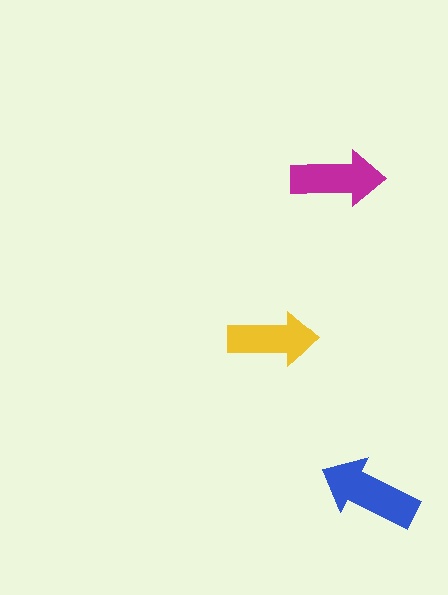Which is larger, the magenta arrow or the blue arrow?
The blue one.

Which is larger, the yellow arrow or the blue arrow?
The blue one.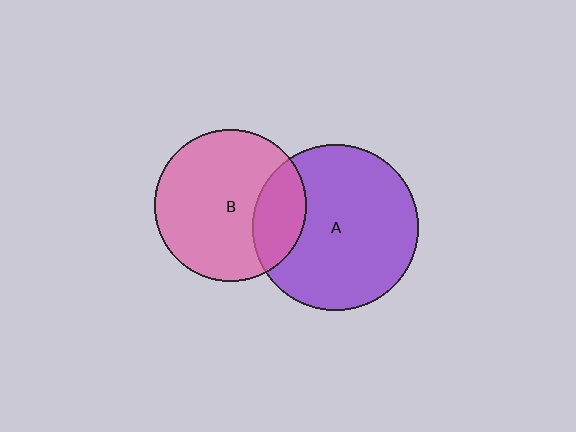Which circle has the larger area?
Circle A (purple).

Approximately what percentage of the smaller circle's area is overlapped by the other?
Approximately 25%.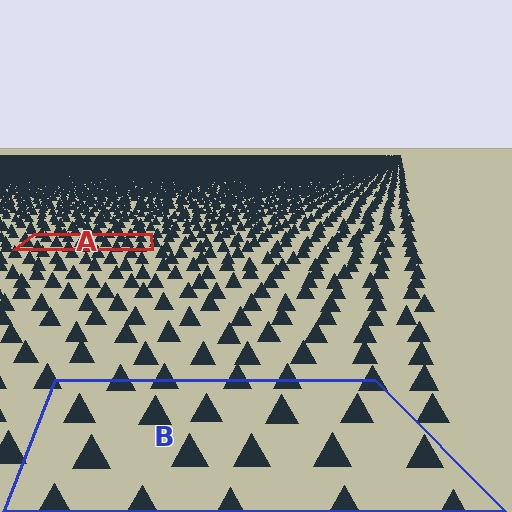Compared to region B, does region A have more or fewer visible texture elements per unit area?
Region A has more texture elements per unit area — they are packed more densely because it is farther away.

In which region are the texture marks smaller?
The texture marks are smaller in region A, because it is farther away.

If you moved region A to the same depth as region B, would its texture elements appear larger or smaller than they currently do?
They would appear larger. At a closer depth, the same texture elements are projected at a bigger on-screen size.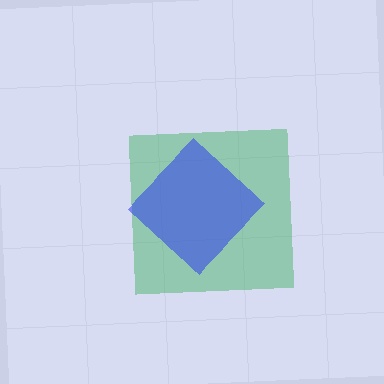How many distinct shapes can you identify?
There are 2 distinct shapes: a green square, a blue diamond.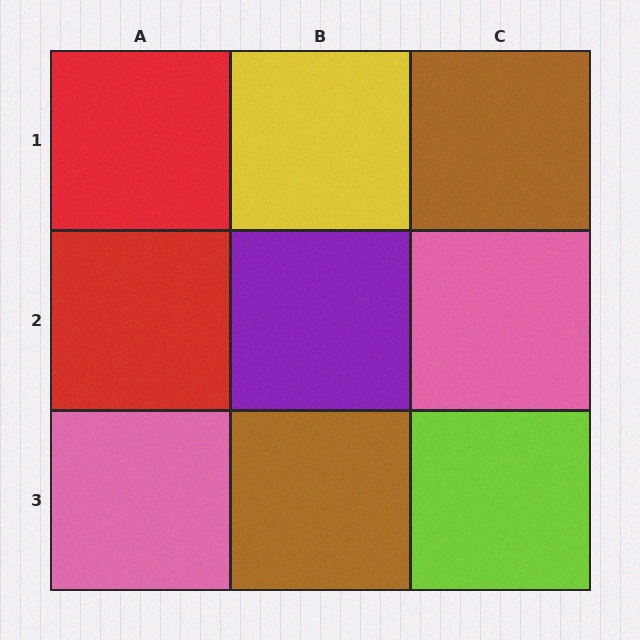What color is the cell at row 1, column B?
Yellow.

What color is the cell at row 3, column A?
Pink.